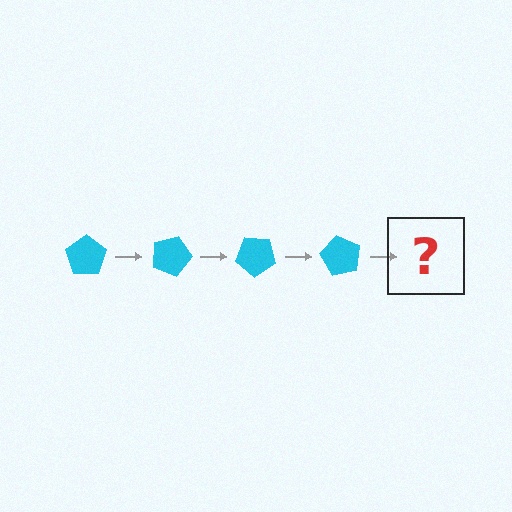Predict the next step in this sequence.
The next step is a cyan pentagon rotated 80 degrees.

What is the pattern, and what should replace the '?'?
The pattern is that the pentagon rotates 20 degrees each step. The '?' should be a cyan pentagon rotated 80 degrees.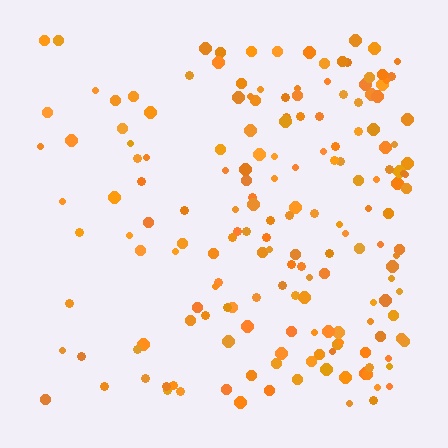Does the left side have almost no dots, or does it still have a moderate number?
Still a moderate number, just noticeably fewer than the right.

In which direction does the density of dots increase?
From left to right, with the right side densest.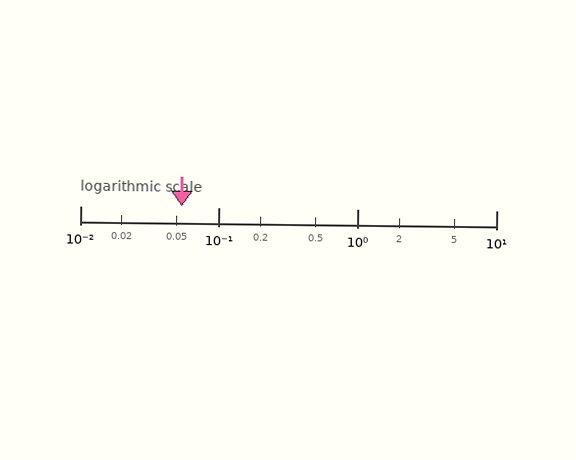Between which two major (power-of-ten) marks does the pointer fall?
The pointer is between 0.01 and 0.1.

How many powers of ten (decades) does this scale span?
The scale spans 3 decades, from 0.01 to 10.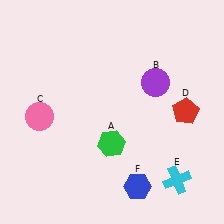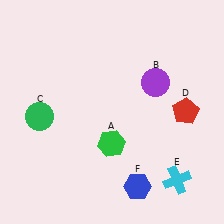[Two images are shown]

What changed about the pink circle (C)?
In Image 1, C is pink. In Image 2, it changed to green.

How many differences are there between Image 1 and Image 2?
There is 1 difference between the two images.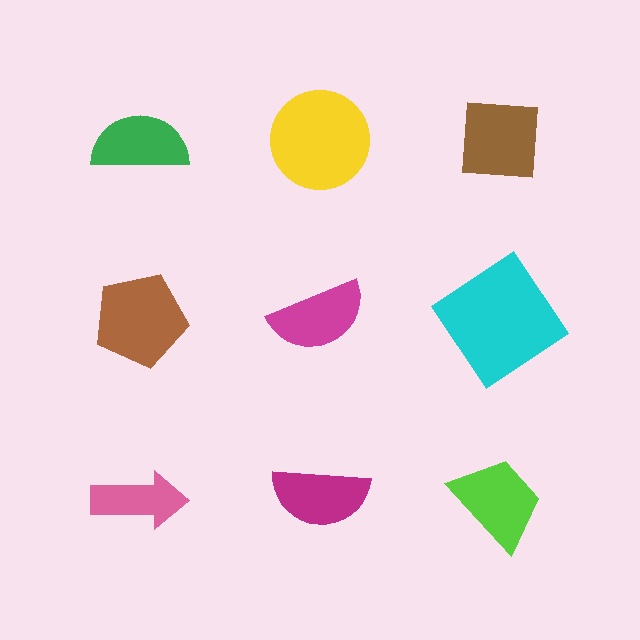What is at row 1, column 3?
A brown square.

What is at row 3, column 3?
A lime trapezoid.